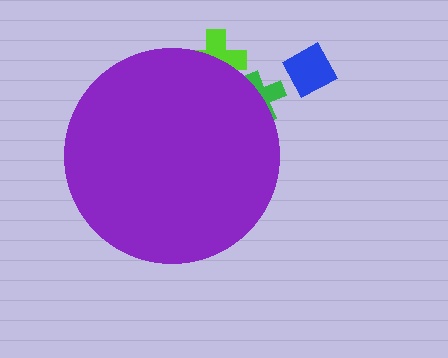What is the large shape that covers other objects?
A purple circle.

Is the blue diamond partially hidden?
No, the blue diamond is fully visible.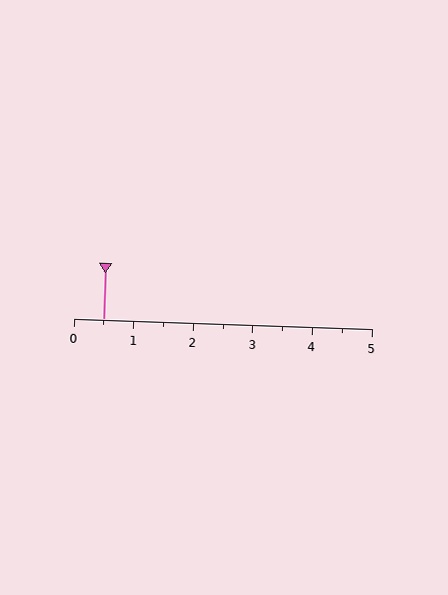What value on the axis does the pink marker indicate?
The marker indicates approximately 0.5.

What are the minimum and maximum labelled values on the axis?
The axis runs from 0 to 5.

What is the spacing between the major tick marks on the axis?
The major ticks are spaced 1 apart.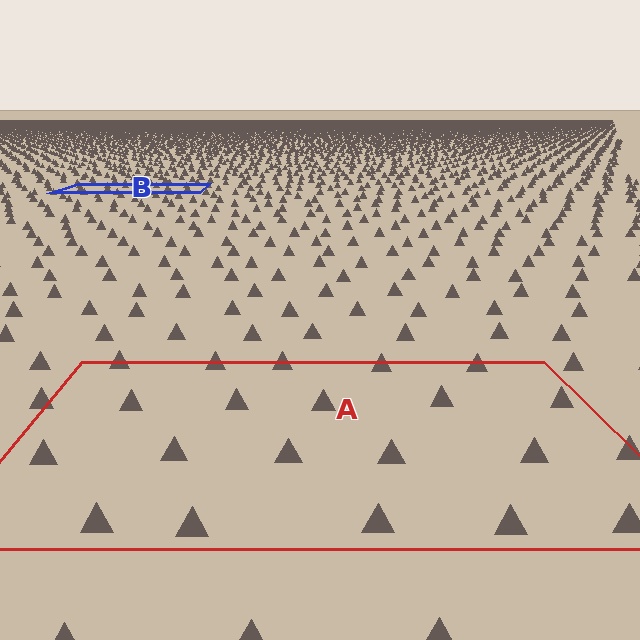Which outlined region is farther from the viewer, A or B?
Region B is farther from the viewer — the texture elements inside it appear smaller and more densely packed.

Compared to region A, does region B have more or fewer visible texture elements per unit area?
Region B has more texture elements per unit area — they are packed more densely because it is farther away.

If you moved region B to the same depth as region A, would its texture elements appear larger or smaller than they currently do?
They would appear larger. At a closer depth, the same texture elements are projected at a bigger on-screen size.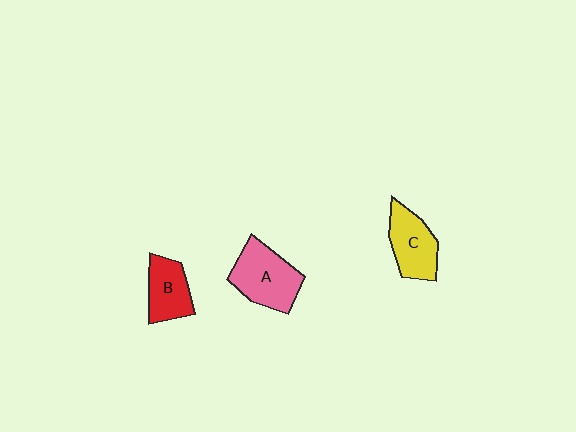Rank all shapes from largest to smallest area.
From largest to smallest: A (pink), C (yellow), B (red).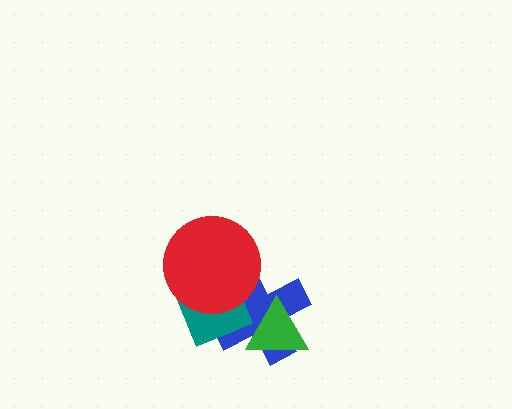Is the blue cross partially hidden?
Yes, it is partially covered by another shape.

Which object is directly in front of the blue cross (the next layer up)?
The teal diamond is directly in front of the blue cross.